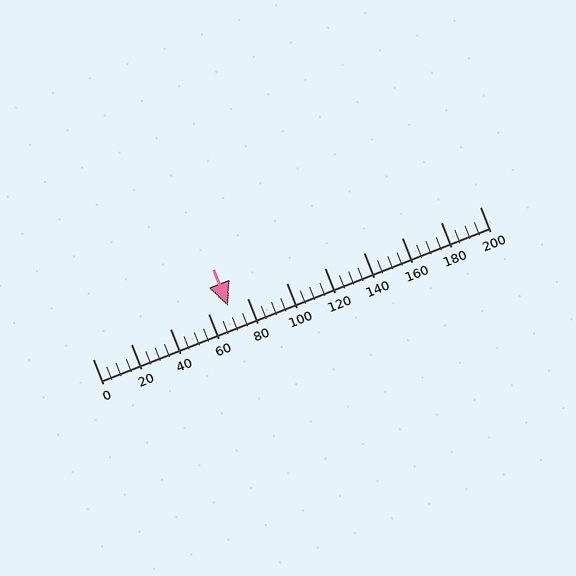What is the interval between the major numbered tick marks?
The major tick marks are spaced 20 units apart.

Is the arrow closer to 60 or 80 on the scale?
The arrow is closer to 80.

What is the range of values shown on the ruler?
The ruler shows values from 0 to 200.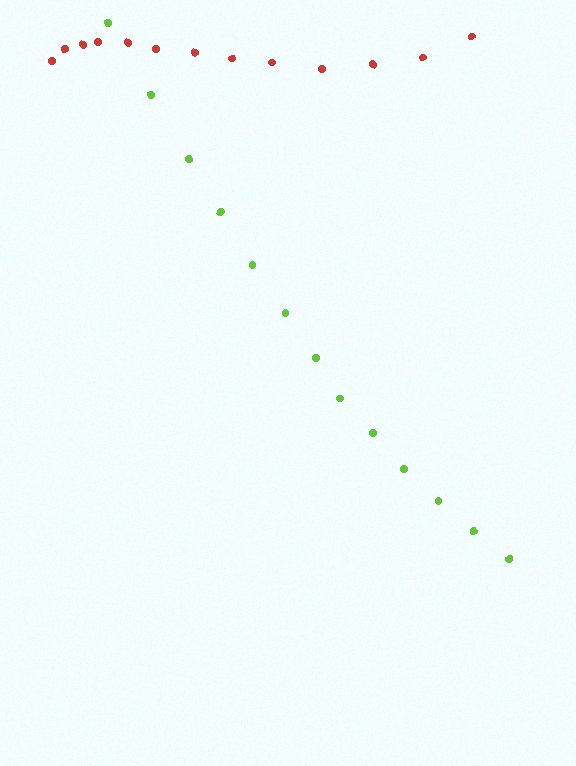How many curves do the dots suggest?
There are 2 distinct paths.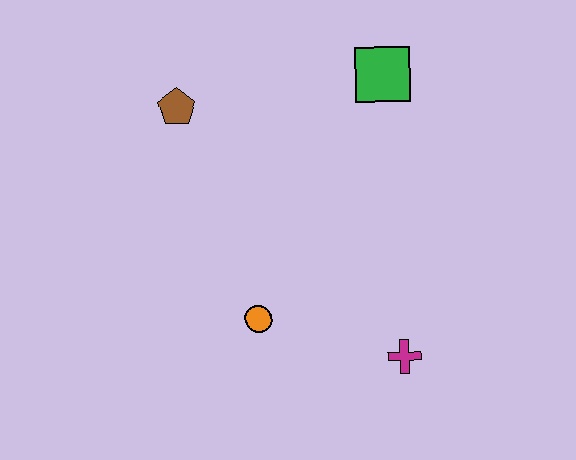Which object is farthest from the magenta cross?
The brown pentagon is farthest from the magenta cross.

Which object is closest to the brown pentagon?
The green square is closest to the brown pentagon.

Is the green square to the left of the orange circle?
No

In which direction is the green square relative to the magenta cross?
The green square is above the magenta cross.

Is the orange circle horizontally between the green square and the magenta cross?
No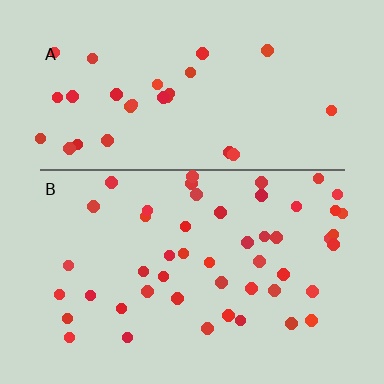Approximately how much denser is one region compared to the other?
Approximately 1.7× — region B over region A.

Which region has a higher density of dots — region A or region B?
B (the bottom).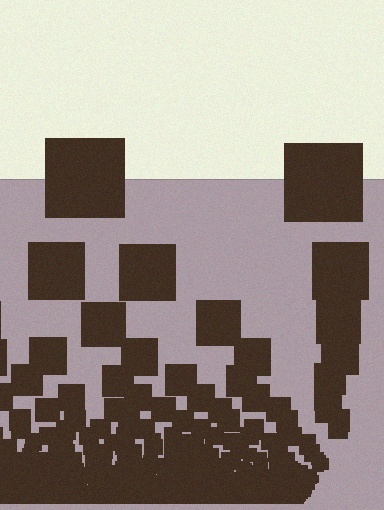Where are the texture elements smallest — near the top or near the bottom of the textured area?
Near the bottom.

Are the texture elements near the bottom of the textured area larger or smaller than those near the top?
Smaller. The gradient is inverted — elements near the bottom are smaller and denser.